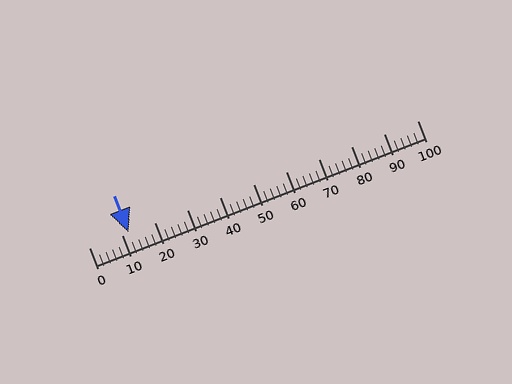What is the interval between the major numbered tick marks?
The major tick marks are spaced 10 units apart.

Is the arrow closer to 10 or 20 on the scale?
The arrow is closer to 10.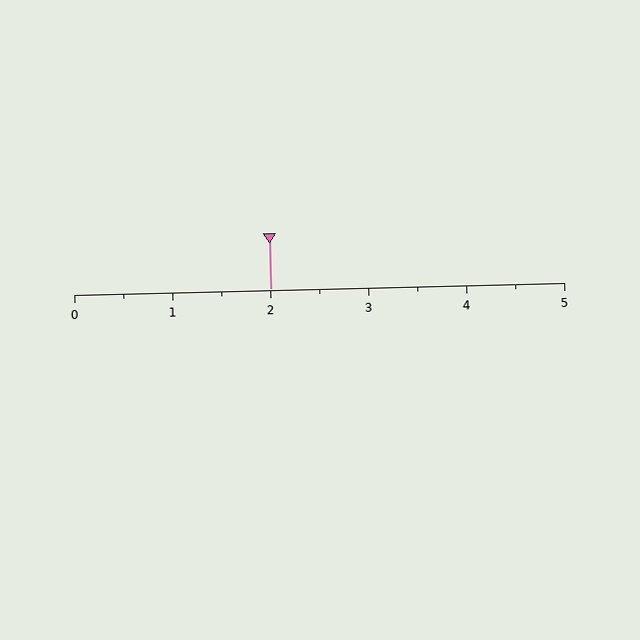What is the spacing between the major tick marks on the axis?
The major ticks are spaced 1 apart.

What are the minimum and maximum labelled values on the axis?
The axis runs from 0 to 5.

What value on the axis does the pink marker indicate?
The marker indicates approximately 2.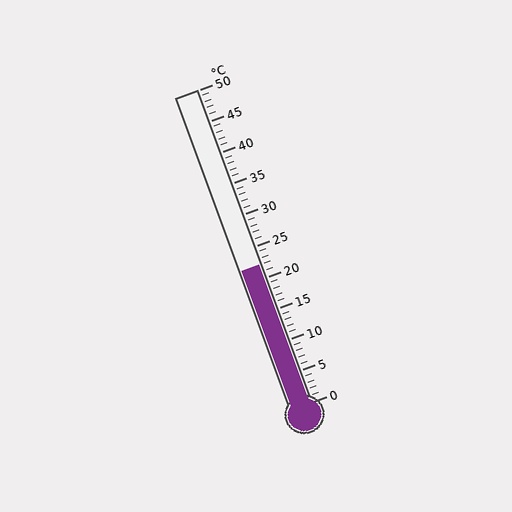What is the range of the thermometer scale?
The thermometer scale ranges from 0°C to 50°C.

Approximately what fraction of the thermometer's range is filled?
The thermometer is filled to approximately 45% of its range.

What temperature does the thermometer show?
The thermometer shows approximately 22°C.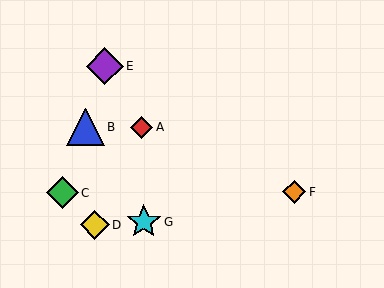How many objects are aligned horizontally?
2 objects (A, B) are aligned horizontally.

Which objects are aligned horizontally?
Objects A, B are aligned horizontally.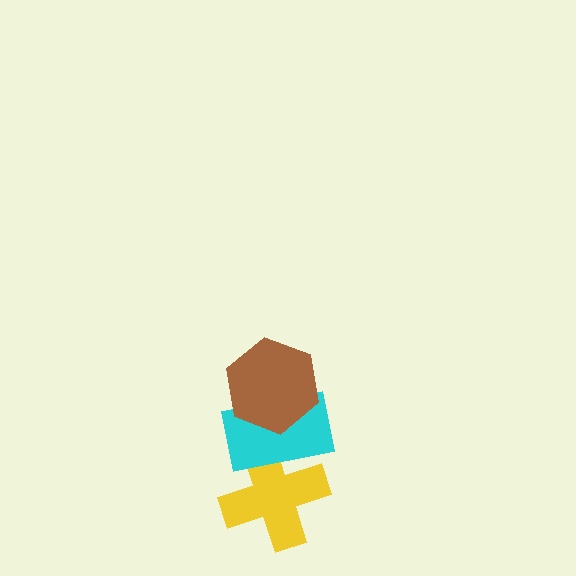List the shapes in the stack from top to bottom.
From top to bottom: the brown hexagon, the cyan rectangle, the yellow cross.